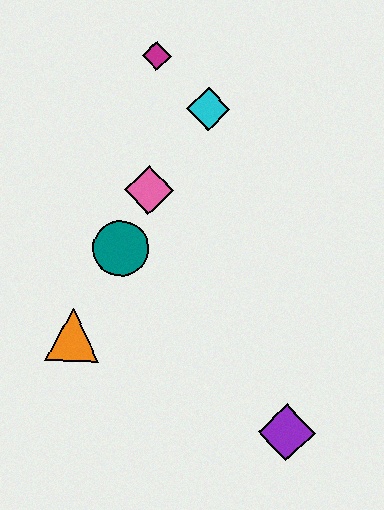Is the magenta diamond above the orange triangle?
Yes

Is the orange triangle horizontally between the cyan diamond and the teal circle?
No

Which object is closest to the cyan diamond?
The magenta diamond is closest to the cyan diamond.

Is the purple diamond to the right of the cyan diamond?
Yes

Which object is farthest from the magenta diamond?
The purple diamond is farthest from the magenta diamond.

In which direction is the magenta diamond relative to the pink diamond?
The magenta diamond is above the pink diamond.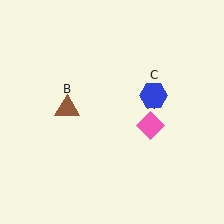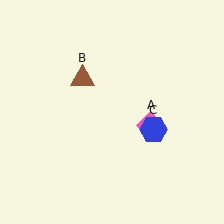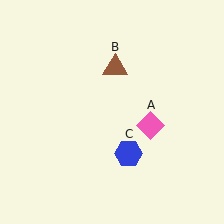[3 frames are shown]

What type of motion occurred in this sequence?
The brown triangle (object B), blue hexagon (object C) rotated clockwise around the center of the scene.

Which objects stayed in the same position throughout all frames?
Pink diamond (object A) remained stationary.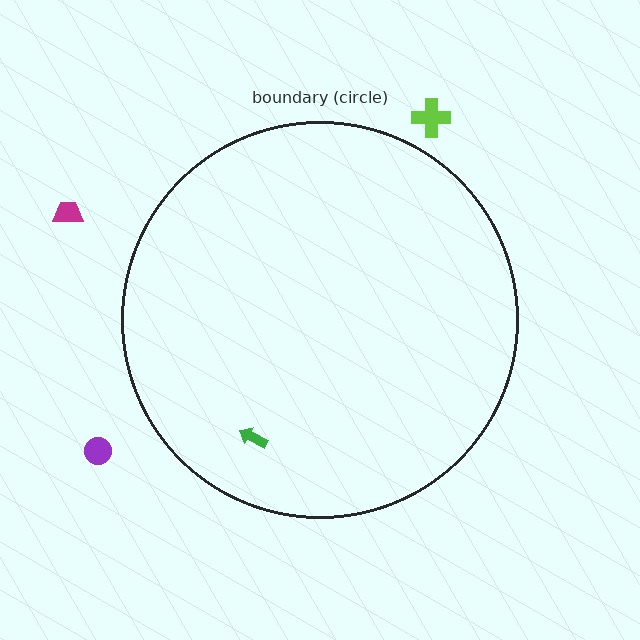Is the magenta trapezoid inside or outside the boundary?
Outside.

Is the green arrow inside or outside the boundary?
Inside.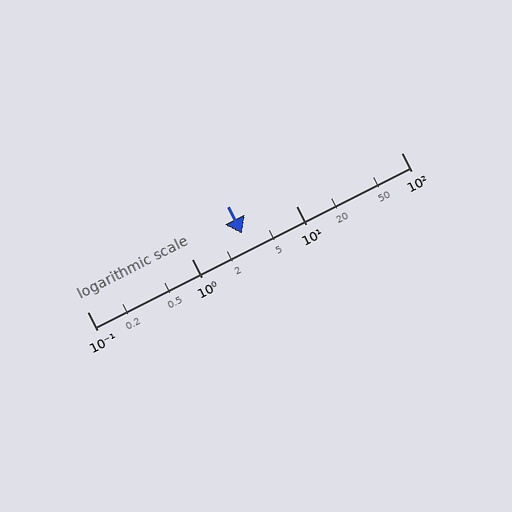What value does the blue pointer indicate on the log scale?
The pointer indicates approximately 3.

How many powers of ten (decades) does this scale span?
The scale spans 3 decades, from 0.1 to 100.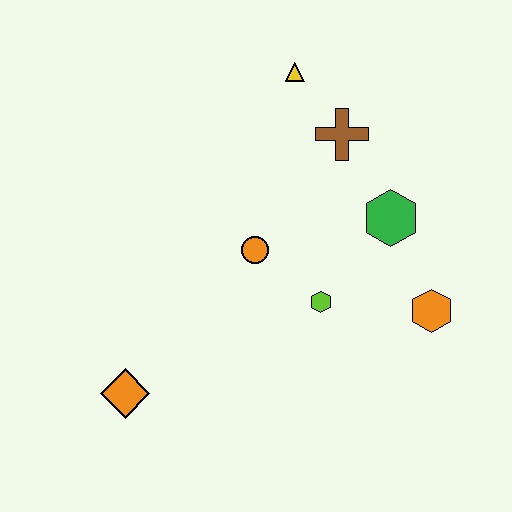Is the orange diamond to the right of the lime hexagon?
No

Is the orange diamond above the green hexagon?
No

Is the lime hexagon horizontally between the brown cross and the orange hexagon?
No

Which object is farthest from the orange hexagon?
The orange diamond is farthest from the orange hexagon.